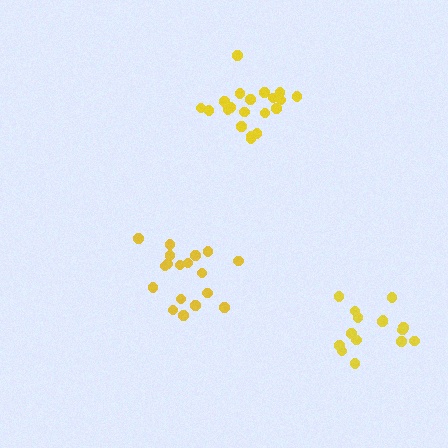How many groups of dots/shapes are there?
There are 3 groups.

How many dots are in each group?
Group 1: 15 dots, Group 2: 18 dots, Group 3: 20 dots (53 total).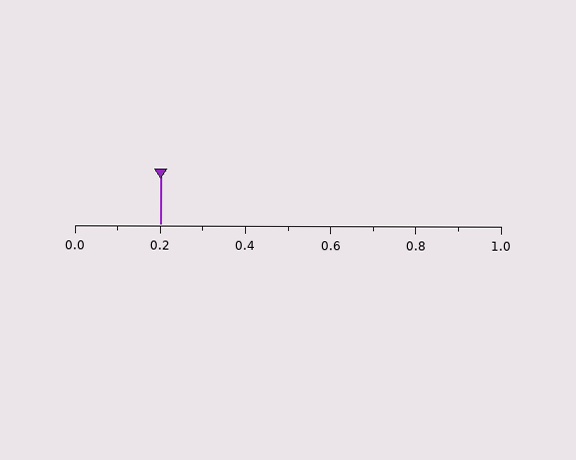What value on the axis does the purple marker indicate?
The marker indicates approximately 0.2.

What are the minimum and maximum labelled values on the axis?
The axis runs from 0.0 to 1.0.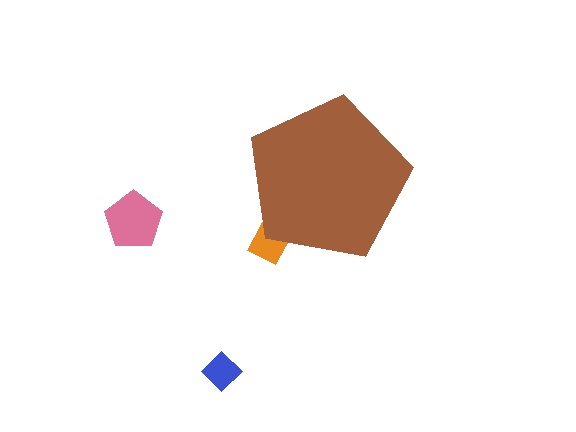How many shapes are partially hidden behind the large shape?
1 shape is partially hidden.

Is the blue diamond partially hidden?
No, the blue diamond is fully visible.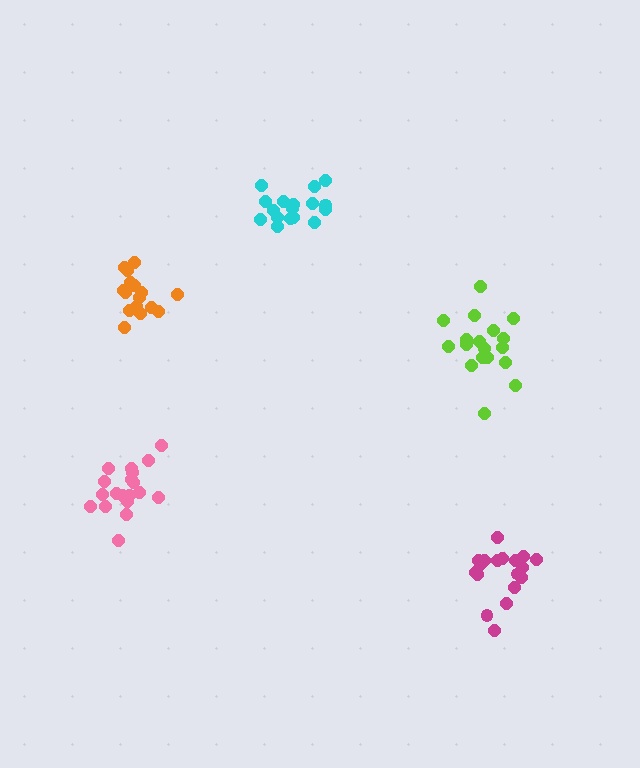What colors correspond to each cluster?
The clusters are colored: pink, cyan, orange, lime, magenta.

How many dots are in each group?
Group 1: 19 dots, Group 2: 17 dots, Group 3: 16 dots, Group 4: 18 dots, Group 5: 18 dots (88 total).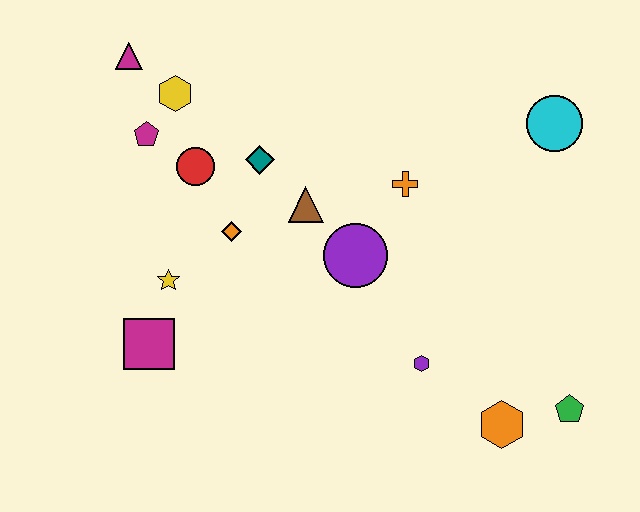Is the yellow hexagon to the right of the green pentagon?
No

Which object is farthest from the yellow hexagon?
The green pentagon is farthest from the yellow hexagon.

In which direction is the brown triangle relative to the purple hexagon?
The brown triangle is above the purple hexagon.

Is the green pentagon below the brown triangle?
Yes